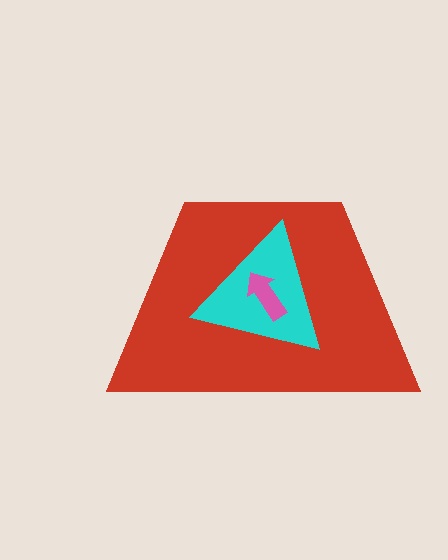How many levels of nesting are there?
3.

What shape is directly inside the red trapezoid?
The cyan triangle.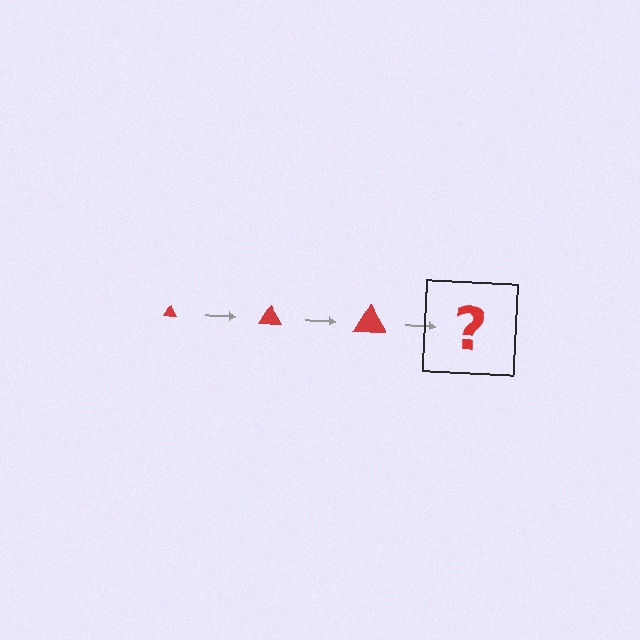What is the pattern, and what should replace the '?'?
The pattern is that the triangle gets progressively larger each step. The '?' should be a red triangle, larger than the previous one.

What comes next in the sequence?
The next element should be a red triangle, larger than the previous one.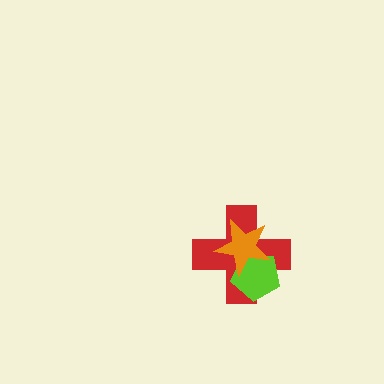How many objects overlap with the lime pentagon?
2 objects overlap with the lime pentagon.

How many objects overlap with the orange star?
2 objects overlap with the orange star.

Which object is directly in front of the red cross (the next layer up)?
The lime pentagon is directly in front of the red cross.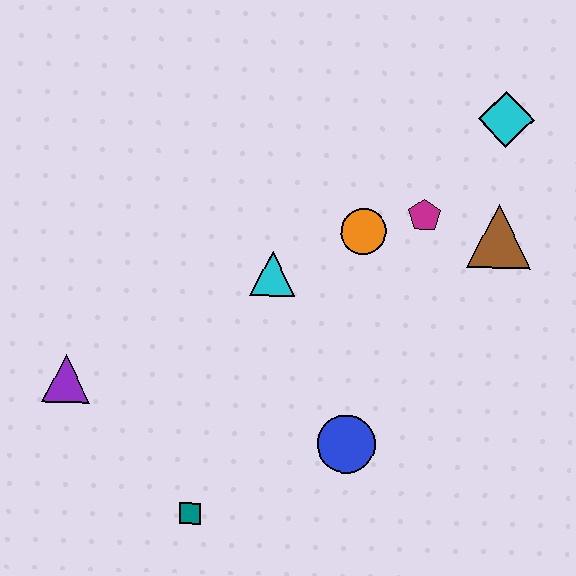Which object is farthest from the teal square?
The cyan diamond is farthest from the teal square.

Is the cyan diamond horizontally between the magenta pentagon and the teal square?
No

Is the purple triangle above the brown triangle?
No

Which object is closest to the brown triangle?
The magenta pentagon is closest to the brown triangle.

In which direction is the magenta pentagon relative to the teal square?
The magenta pentagon is above the teal square.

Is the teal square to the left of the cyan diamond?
Yes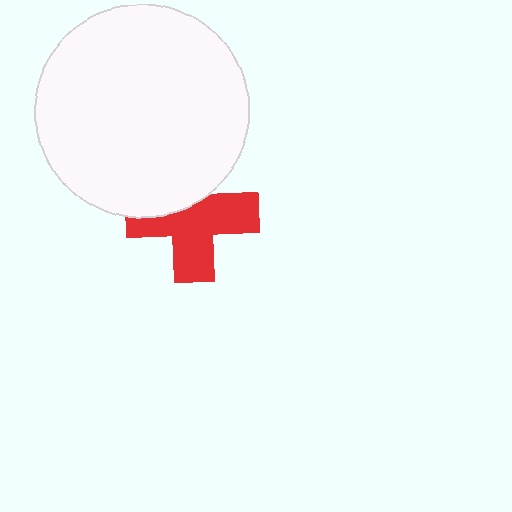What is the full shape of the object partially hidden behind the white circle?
The partially hidden object is a red cross.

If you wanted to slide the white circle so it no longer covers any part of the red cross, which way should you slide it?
Slide it up — that is the most direct way to separate the two shapes.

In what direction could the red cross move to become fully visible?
The red cross could move down. That would shift it out from behind the white circle entirely.